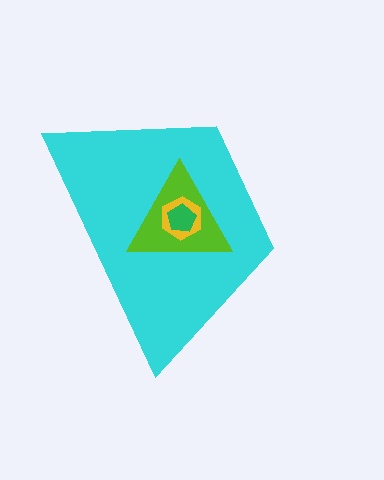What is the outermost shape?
The cyan trapezoid.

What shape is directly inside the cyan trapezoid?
The lime triangle.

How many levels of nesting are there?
4.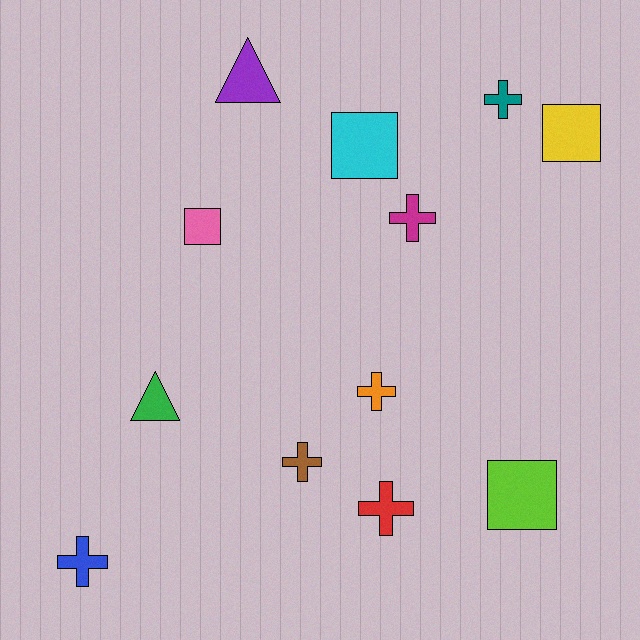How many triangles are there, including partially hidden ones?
There are 2 triangles.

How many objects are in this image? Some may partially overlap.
There are 12 objects.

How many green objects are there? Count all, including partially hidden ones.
There is 1 green object.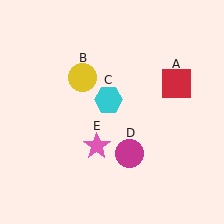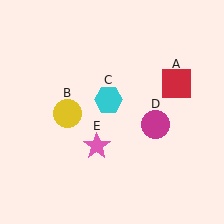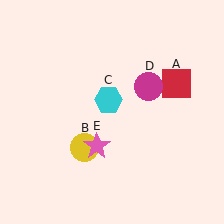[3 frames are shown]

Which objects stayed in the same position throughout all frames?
Red square (object A) and cyan hexagon (object C) and pink star (object E) remained stationary.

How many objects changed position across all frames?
2 objects changed position: yellow circle (object B), magenta circle (object D).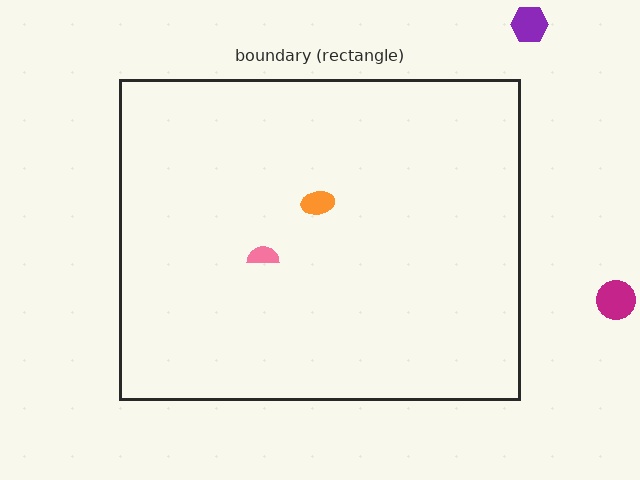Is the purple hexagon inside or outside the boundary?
Outside.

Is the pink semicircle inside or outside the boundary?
Inside.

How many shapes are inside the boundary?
2 inside, 2 outside.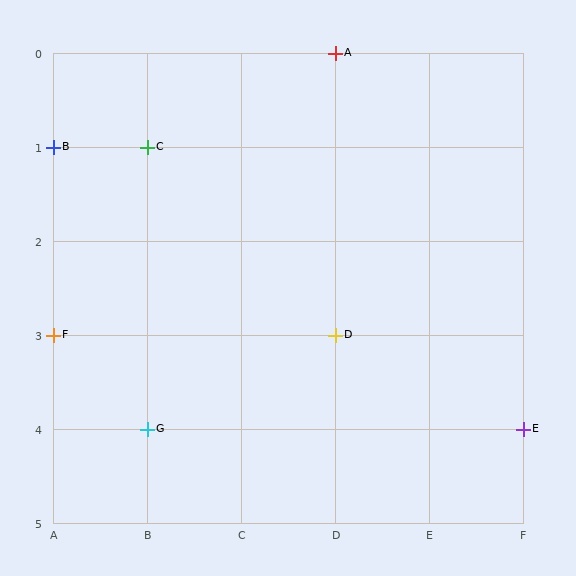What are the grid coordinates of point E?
Point E is at grid coordinates (F, 4).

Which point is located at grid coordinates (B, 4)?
Point G is at (B, 4).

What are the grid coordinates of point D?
Point D is at grid coordinates (D, 3).